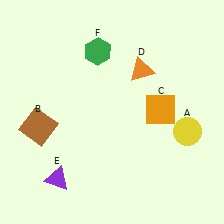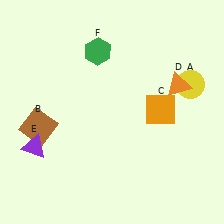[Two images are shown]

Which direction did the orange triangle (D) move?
The orange triangle (D) moved right.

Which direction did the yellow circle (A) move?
The yellow circle (A) moved up.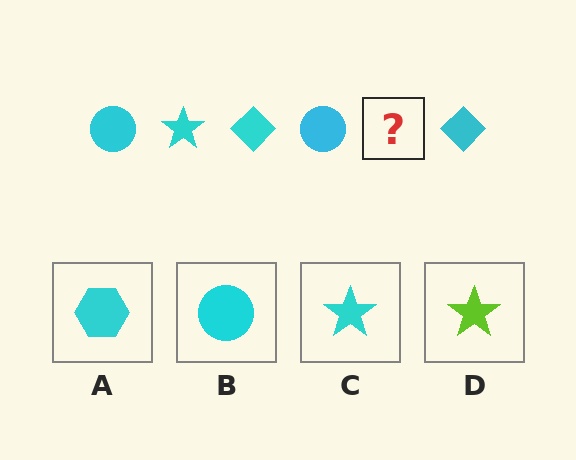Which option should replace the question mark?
Option C.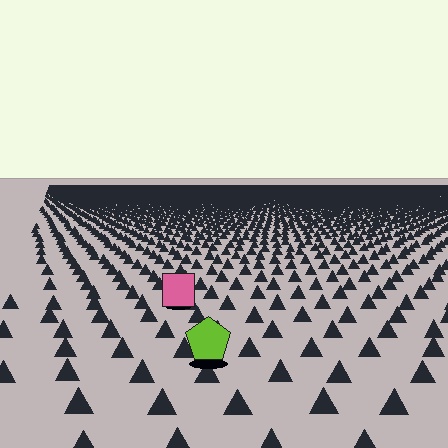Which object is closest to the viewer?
The lime pentagon is closest. The texture marks near it are larger and more spread out.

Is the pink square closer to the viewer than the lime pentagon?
No. The lime pentagon is closer — you can tell from the texture gradient: the ground texture is coarser near it.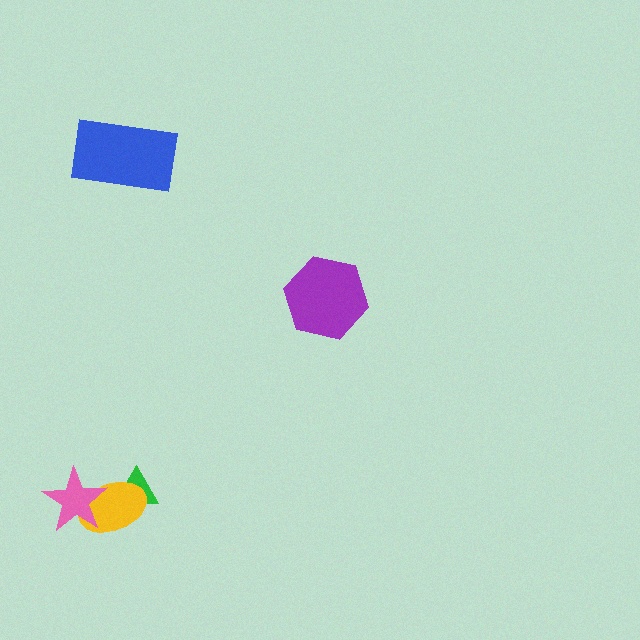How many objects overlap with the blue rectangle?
0 objects overlap with the blue rectangle.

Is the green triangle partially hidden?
Yes, it is partially covered by another shape.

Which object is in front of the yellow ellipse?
The pink star is in front of the yellow ellipse.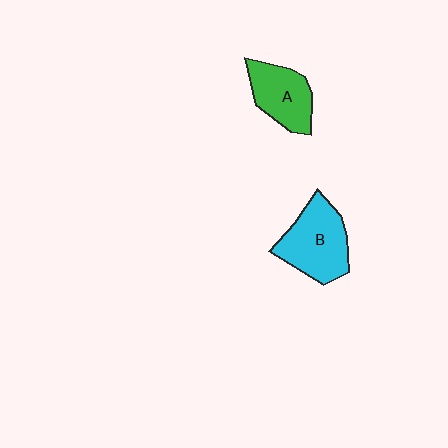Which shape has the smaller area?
Shape A (green).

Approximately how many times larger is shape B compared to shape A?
Approximately 1.3 times.